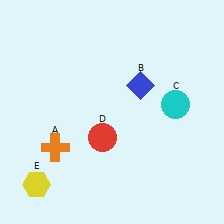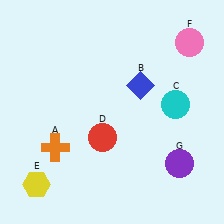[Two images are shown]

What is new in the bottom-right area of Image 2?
A purple circle (G) was added in the bottom-right area of Image 2.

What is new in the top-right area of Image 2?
A pink circle (F) was added in the top-right area of Image 2.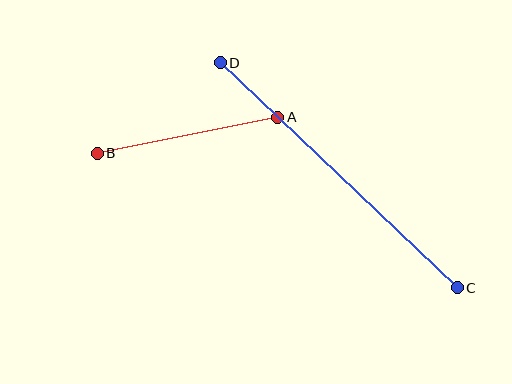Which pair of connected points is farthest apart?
Points C and D are farthest apart.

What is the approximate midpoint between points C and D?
The midpoint is at approximately (339, 175) pixels.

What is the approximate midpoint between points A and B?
The midpoint is at approximately (188, 135) pixels.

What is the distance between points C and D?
The distance is approximately 327 pixels.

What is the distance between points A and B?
The distance is approximately 184 pixels.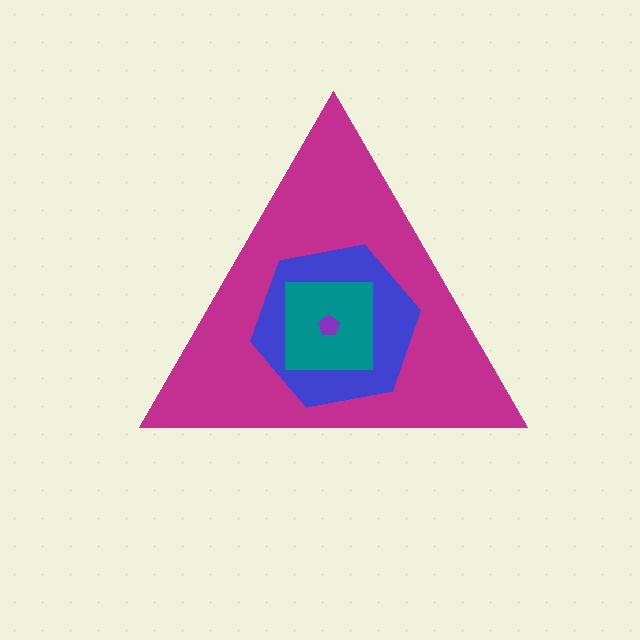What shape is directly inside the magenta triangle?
The blue hexagon.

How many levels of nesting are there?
4.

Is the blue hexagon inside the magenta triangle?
Yes.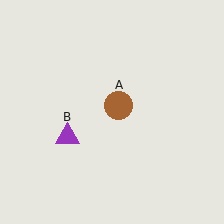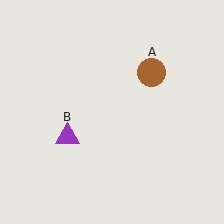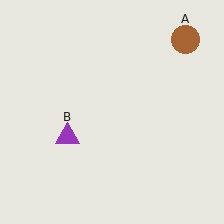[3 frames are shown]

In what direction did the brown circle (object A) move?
The brown circle (object A) moved up and to the right.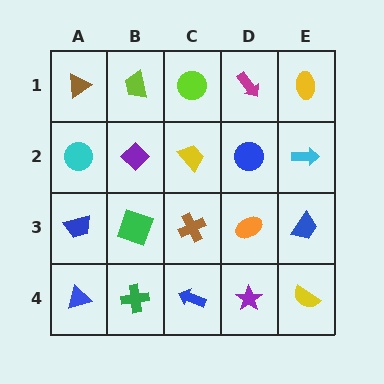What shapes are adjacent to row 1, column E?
A cyan arrow (row 2, column E), a magenta arrow (row 1, column D).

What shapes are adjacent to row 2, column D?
A magenta arrow (row 1, column D), an orange ellipse (row 3, column D), a yellow trapezoid (row 2, column C), a cyan arrow (row 2, column E).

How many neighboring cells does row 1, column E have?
2.